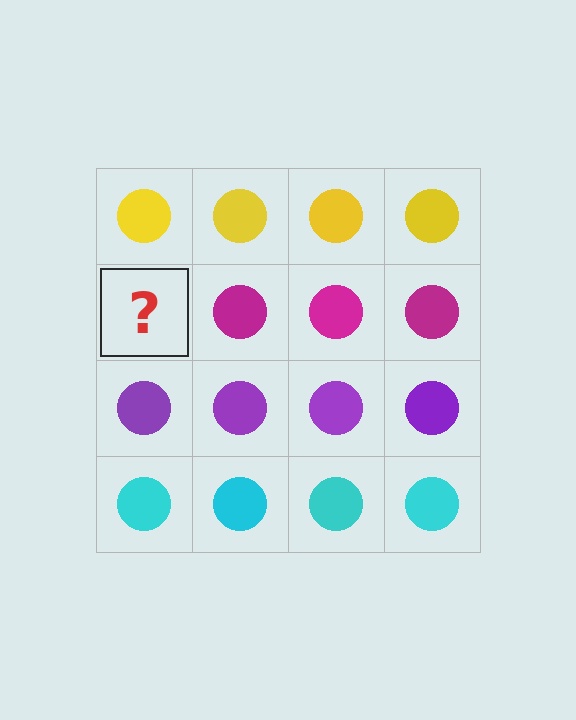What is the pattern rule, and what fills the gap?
The rule is that each row has a consistent color. The gap should be filled with a magenta circle.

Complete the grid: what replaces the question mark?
The question mark should be replaced with a magenta circle.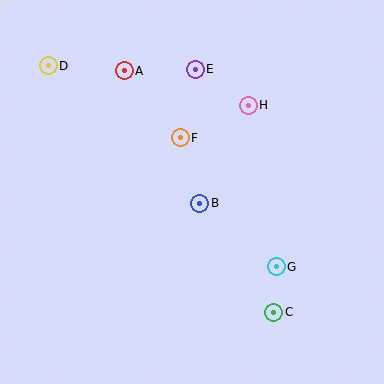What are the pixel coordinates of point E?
Point E is at (195, 69).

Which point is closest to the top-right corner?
Point H is closest to the top-right corner.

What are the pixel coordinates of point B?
Point B is at (200, 203).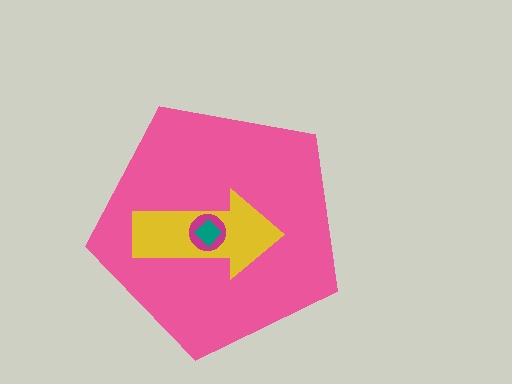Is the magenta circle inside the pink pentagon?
Yes.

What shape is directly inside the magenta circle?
The teal diamond.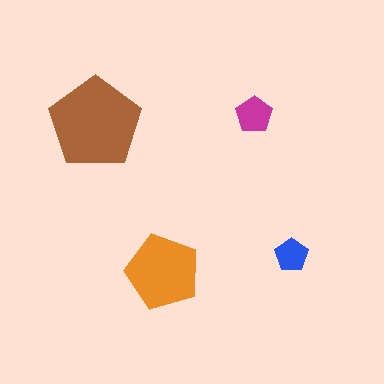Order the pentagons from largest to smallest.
the brown one, the orange one, the magenta one, the blue one.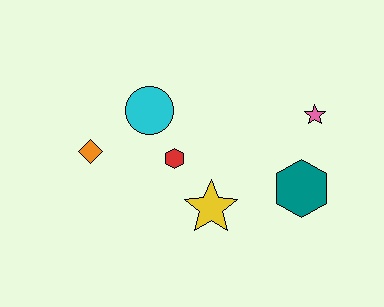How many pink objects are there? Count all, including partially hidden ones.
There is 1 pink object.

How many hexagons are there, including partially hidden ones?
There are 2 hexagons.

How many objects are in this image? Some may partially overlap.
There are 6 objects.